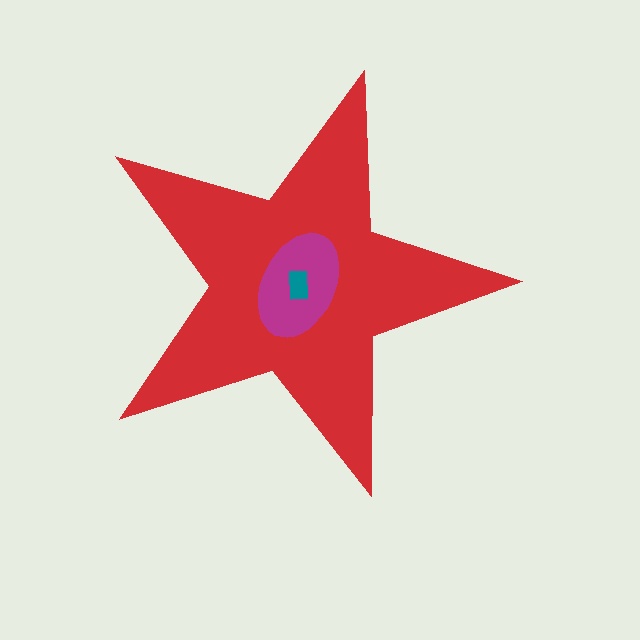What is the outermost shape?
The red star.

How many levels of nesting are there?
3.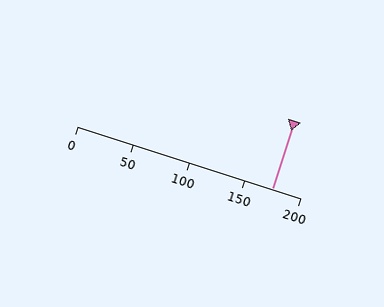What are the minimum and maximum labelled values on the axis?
The axis runs from 0 to 200.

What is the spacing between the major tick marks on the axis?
The major ticks are spaced 50 apart.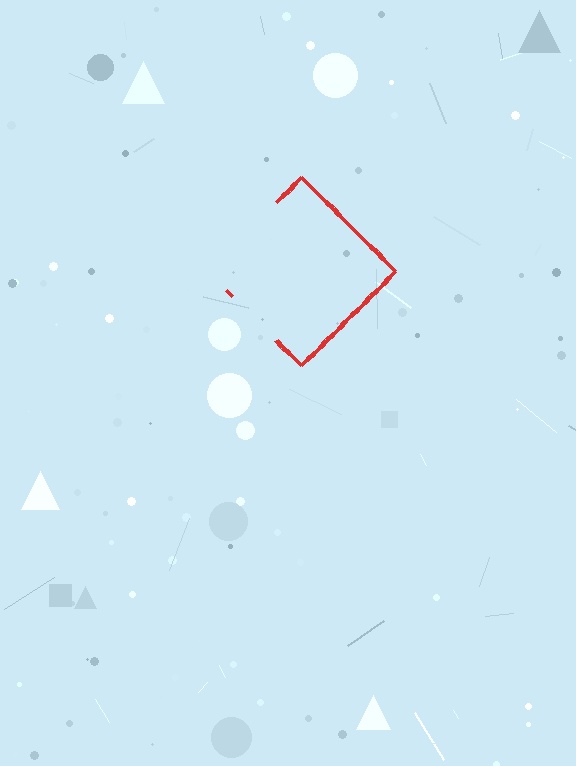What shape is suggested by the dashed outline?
The dashed outline suggests a diamond.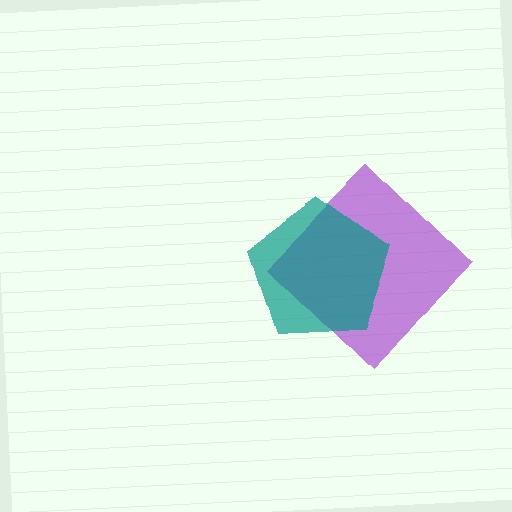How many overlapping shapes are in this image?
There are 2 overlapping shapes in the image.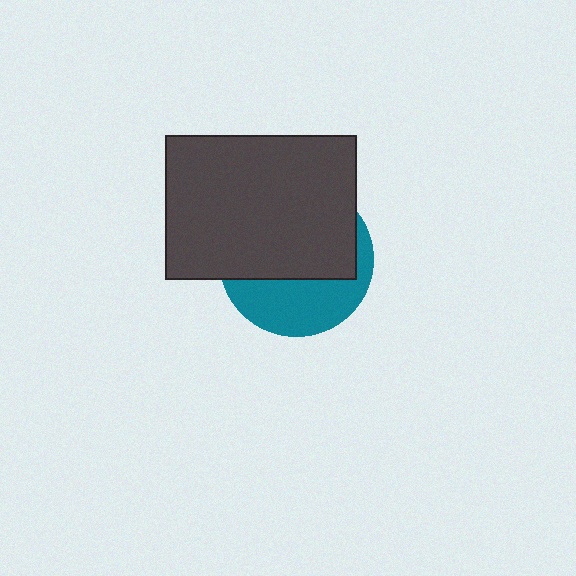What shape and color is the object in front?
The object in front is a dark gray rectangle.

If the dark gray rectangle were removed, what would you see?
You would see the complete teal circle.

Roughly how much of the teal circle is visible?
A small part of it is visible (roughly 38%).